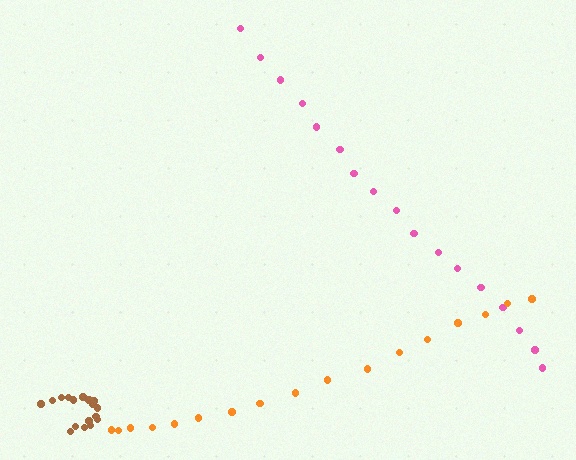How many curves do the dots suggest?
There are 3 distinct paths.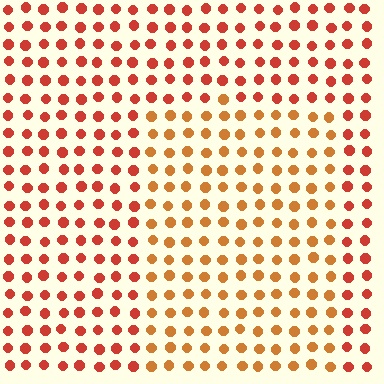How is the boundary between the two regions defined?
The boundary is defined purely by a slight shift in hue (about 25 degrees). Spacing, size, and orientation are identical on both sides.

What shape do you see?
I see a rectangle.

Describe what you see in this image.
The image is filled with small red elements in a uniform arrangement. A rectangle-shaped region is visible where the elements are tinted to a slightly different hue, forming a subtle color boundary.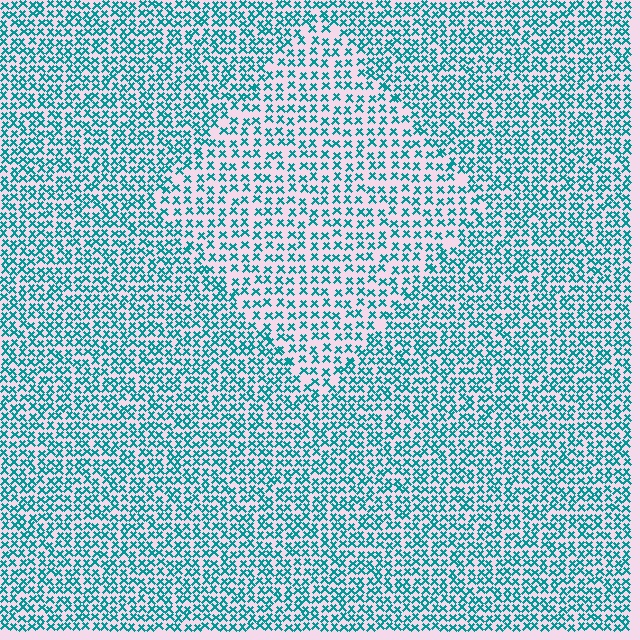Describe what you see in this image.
The image contains small teal elements arranged at two different densities. A diamond-shaped region is visible where the elements are less densely packed than the surrounding area.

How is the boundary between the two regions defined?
The boundary is defined by a change in element density (approximately 1.6x ratio). All elements are the same color, size, and shape.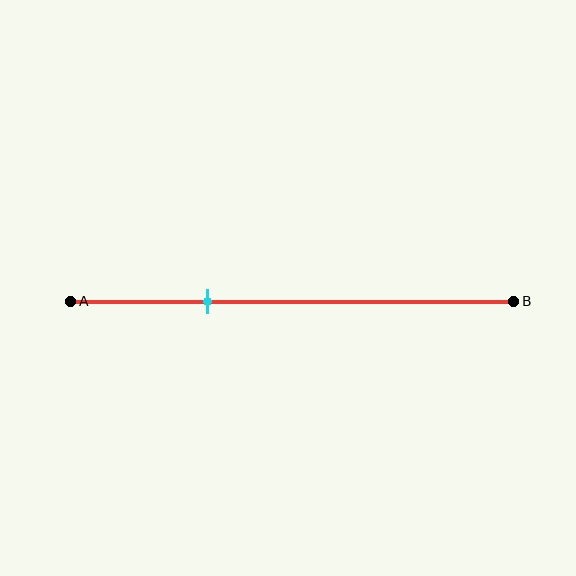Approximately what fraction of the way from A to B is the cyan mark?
The cyan mark is approximately 30% of the way from A to B.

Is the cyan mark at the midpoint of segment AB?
No, the mark is at about 30% from A, not at the 50% midpoint.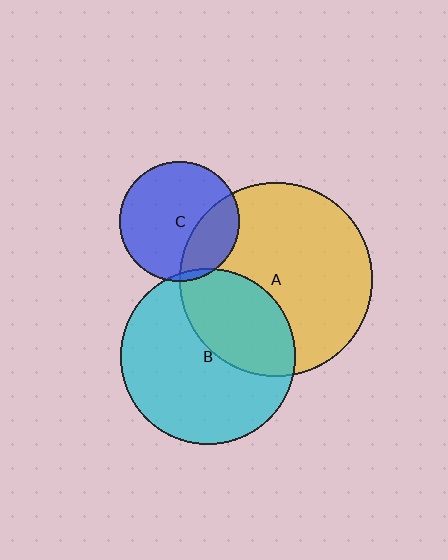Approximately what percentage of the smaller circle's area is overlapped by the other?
Approximately 35%.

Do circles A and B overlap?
Yes.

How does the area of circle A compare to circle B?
Approximately 1.2 times.